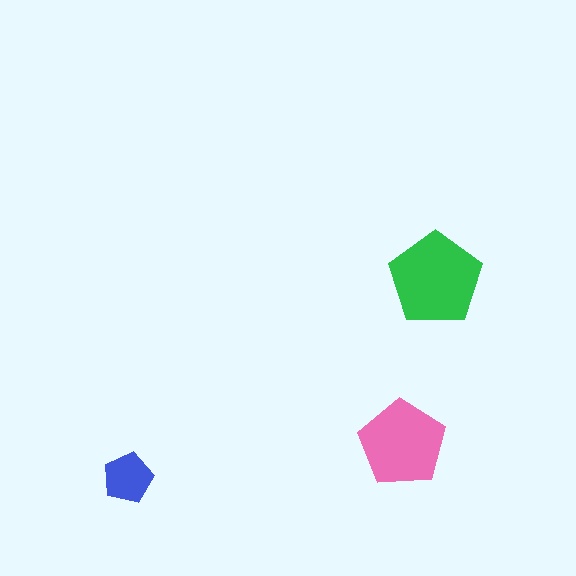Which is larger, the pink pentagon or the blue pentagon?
The pink one.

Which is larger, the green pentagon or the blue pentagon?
The green one.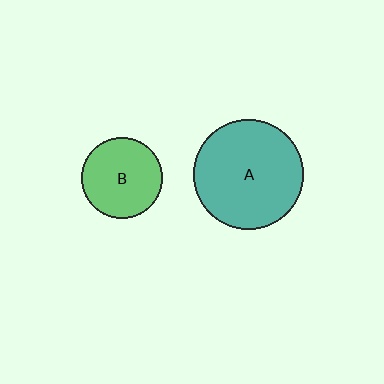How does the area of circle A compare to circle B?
Approximately 1.8 times.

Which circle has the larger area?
Circle A (teal).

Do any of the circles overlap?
No, none of the circles overlap.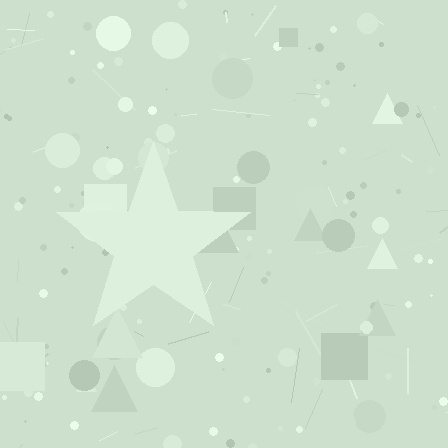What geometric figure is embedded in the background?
A star is embedded in the background.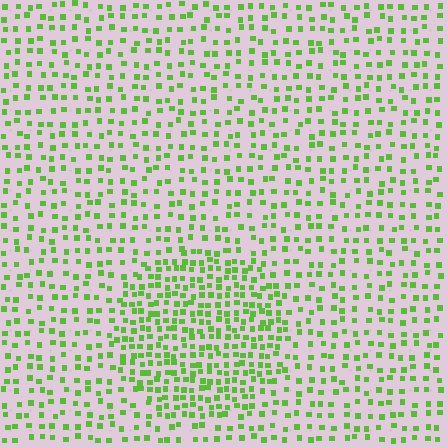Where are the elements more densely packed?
The elements are more densely packed inside the circle boundary.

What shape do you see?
I see a circle.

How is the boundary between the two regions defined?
The boundary is defined by a change in element density (approximately 1.9x ratio). All elements are the same color, size, and shape.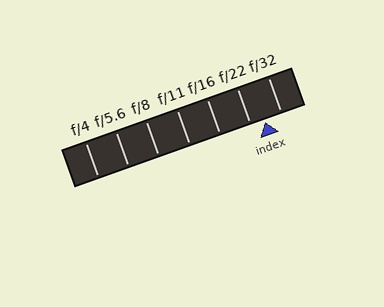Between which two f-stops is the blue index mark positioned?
The index mark is between f/22 and f/32.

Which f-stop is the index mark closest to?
The index mark is closest to f/22.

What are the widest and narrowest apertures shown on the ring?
The widest aperture shown is f/4 and the narrowest is f/32.